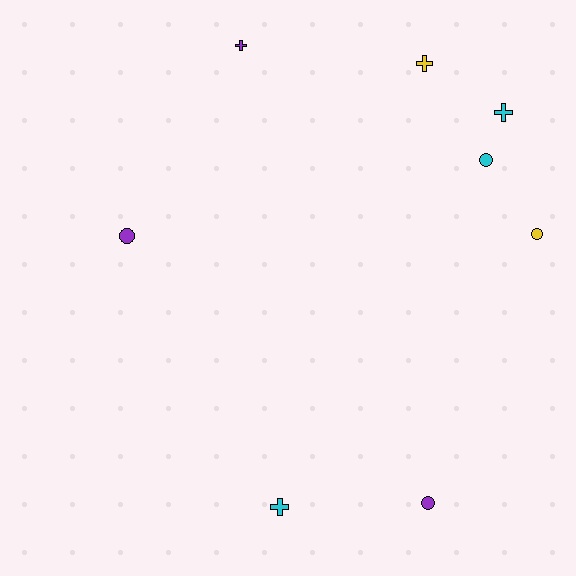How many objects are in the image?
There are 8 objects.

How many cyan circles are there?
There is 1 cyan circle.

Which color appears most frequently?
Cyan, with 3 objects.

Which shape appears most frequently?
Cross, with 4 objects.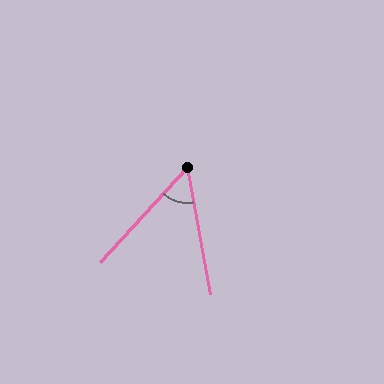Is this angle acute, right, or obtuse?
It is acute.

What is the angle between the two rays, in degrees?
Approximately 53 degrees.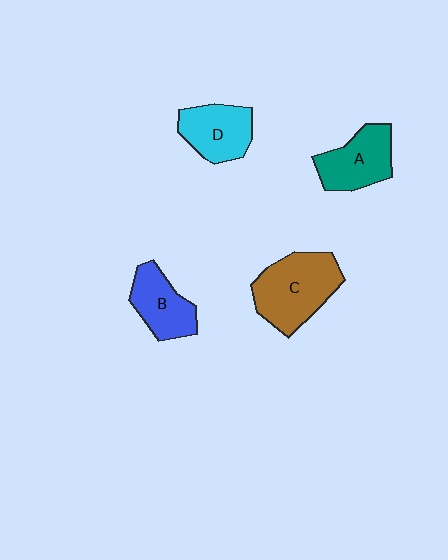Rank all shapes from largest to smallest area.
From largest to smallest: C (brown), A (teal), D (cyan), B (blue).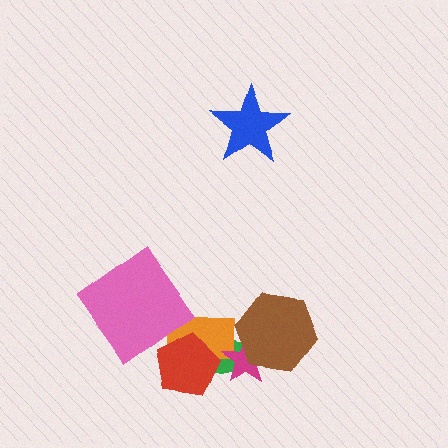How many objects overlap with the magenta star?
3 objects overlap with the magenta star.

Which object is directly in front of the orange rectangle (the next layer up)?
The magenta star is directly in front of the orange rectangle.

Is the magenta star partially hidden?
Yes, it is partially covered by another shape.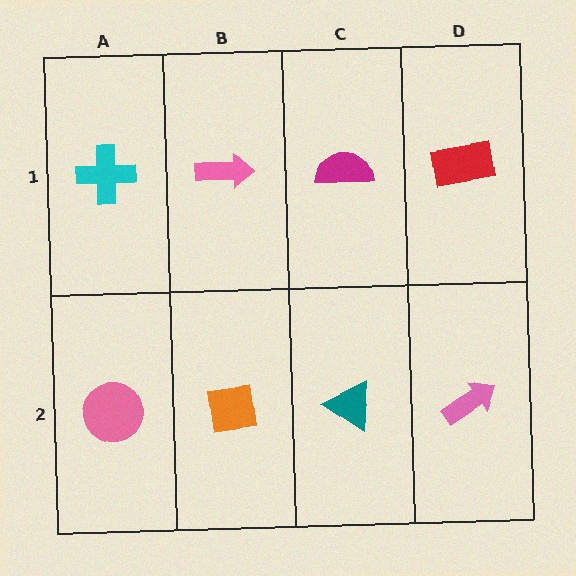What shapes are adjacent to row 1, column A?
A pink circle (row 2, column A), a pink arrow (row 1, column B).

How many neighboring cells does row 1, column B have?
3.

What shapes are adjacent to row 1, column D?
A pink arrow (row 2, column D), a magenta semicircle (row 1, column C).